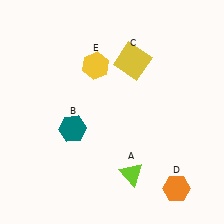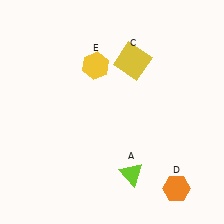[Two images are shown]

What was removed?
The teal hexagon (B) was removed in Image 2.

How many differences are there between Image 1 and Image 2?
There is 1 difference between the two images.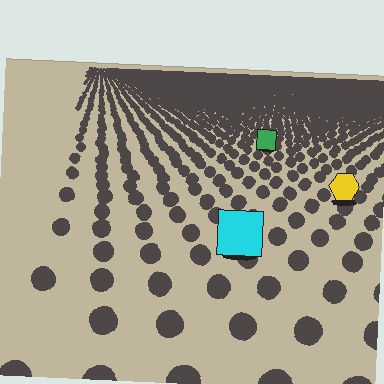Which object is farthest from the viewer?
The green square is farthest from the viewer. It appears smaller and the ground texture around it is denser.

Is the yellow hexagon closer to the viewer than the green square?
Yes. The yellow hexagon is closer — you can tell from the texture gradient: the ground texture is coarser near it.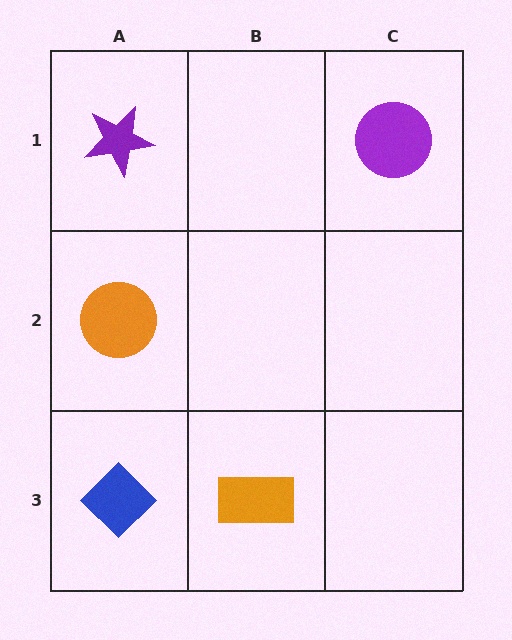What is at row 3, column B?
An orange rectangle.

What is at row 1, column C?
A purple circle.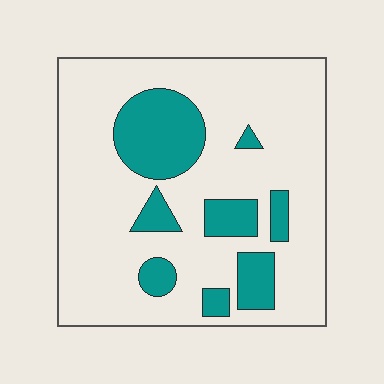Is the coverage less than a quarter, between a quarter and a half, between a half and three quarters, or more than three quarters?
Less than a quarter.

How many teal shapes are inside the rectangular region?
8.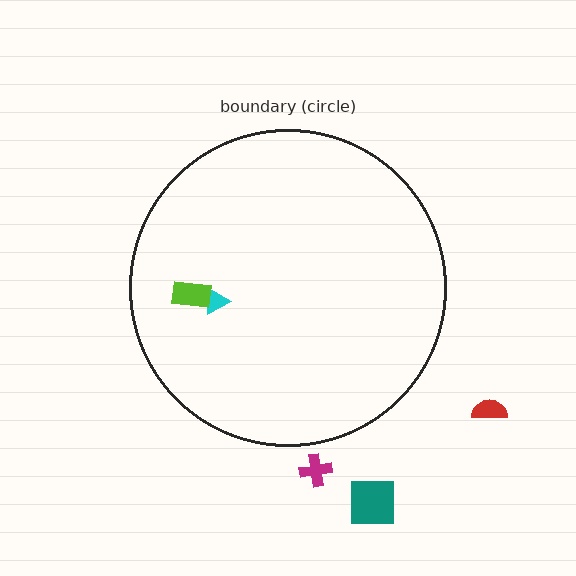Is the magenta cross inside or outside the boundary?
Outside.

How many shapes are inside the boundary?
2 inside, 3 outside.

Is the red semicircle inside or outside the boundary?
Outside.